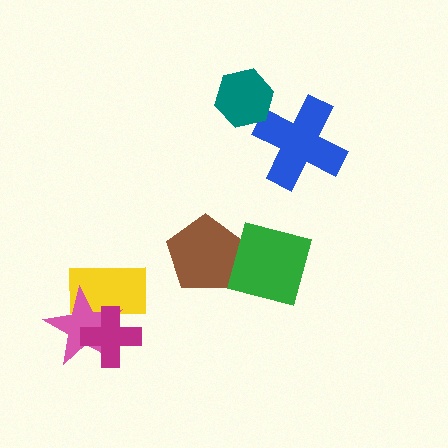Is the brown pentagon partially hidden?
Yes, it is partially covered by another shape.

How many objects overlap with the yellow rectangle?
2 objects overlap with the yellow rectangle.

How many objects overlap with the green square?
1 object overlaps with the green square.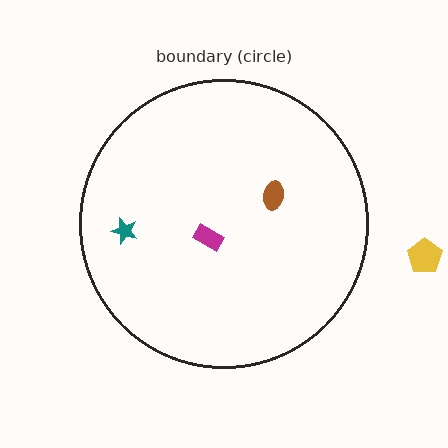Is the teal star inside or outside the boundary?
Inside.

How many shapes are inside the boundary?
3 inside, 1 outside.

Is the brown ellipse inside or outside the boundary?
Inside.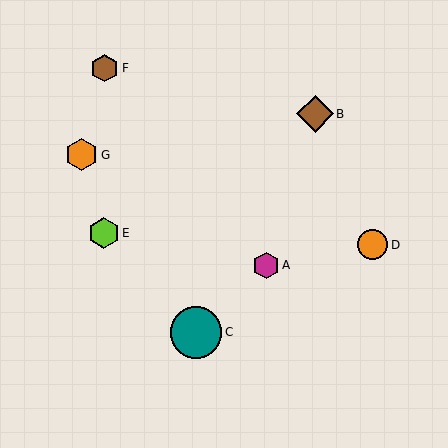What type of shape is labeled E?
Shape E is a lime hexagon.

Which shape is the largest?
The teal circle (labeled C) is the largest.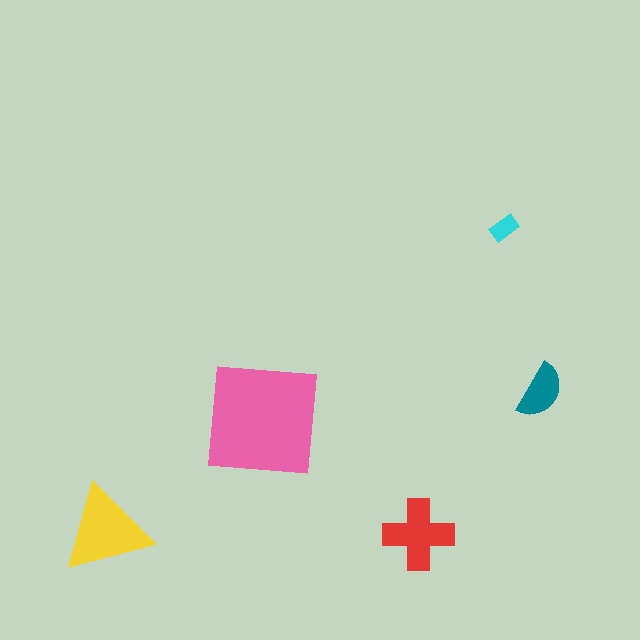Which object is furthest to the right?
The teal semicircle is rightmost.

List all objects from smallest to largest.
The cyan rectangle, the teal semicircle, the red cross, the yellow triangle, the pink square.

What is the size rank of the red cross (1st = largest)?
3rd.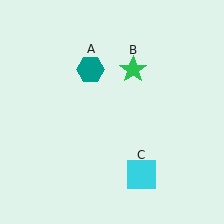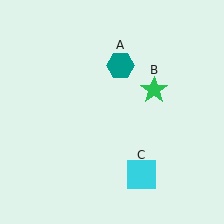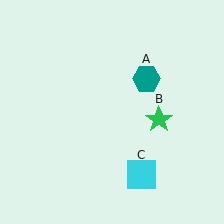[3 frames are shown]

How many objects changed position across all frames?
2 objects changed position: teal hexagon (object A), green star (object B).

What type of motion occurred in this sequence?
The teal hexagon (object A), green star (object B) rotated clockwise around the center of the scene.